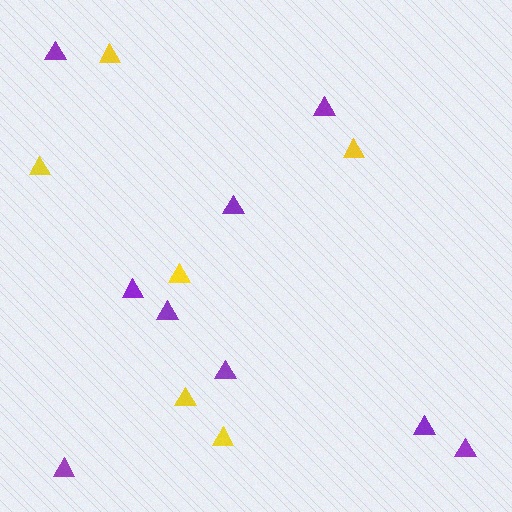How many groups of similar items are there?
There are 2 groups: one group of yellow triangles (6) and one group of purple triangles (9).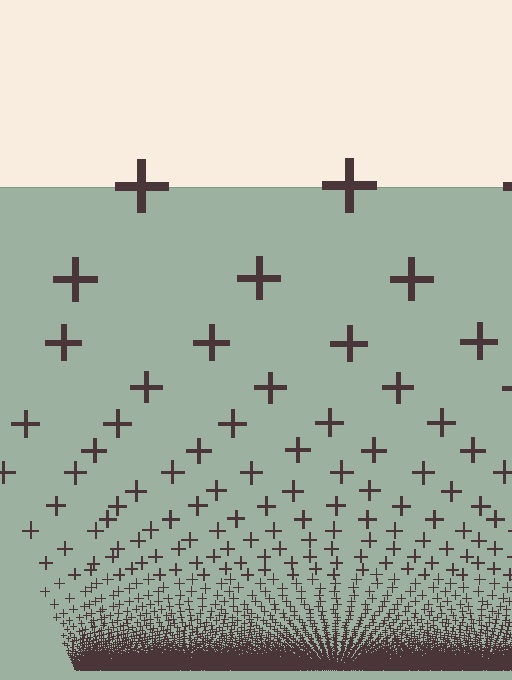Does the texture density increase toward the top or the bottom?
Density increases toward the bottom.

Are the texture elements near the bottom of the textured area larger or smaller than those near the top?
Smaller. The gradient is inverted — elements near the bottom are smaller and denser.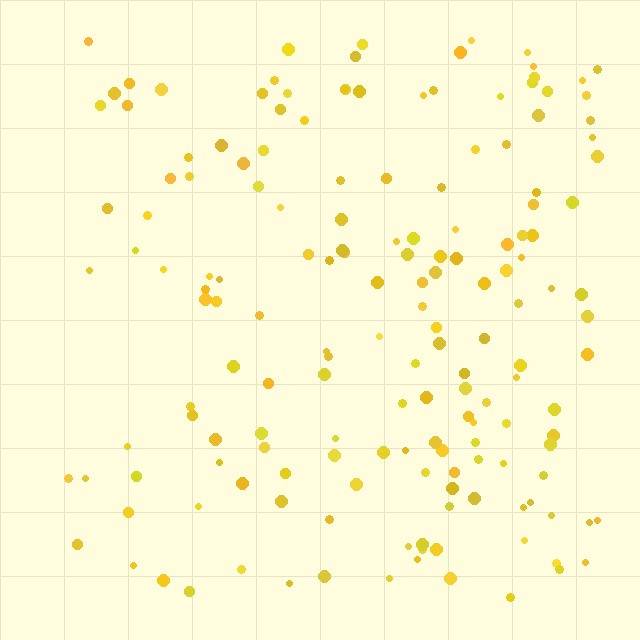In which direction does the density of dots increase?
From left to right, with the right side densest.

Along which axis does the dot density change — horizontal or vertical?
Horizontal.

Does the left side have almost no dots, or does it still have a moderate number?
Still a moderate number, just noticeably fewer than the right.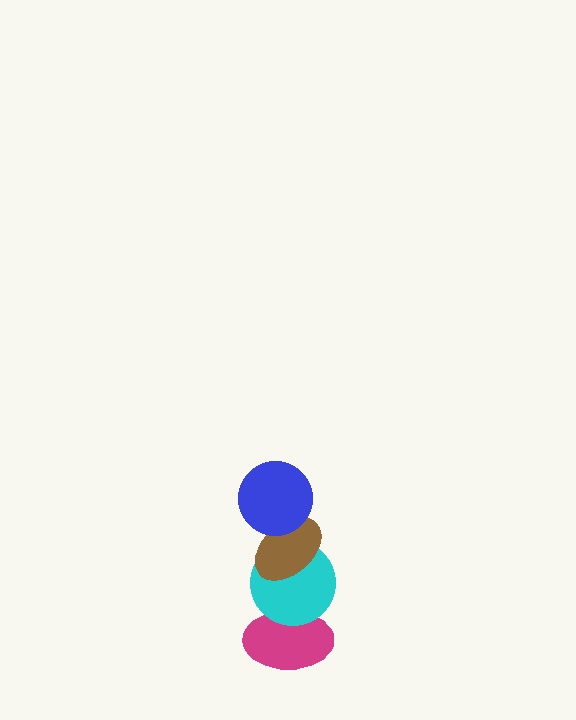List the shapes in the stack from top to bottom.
From top to bottom: the blue circle, the brown ellipse, the cyan circle, the magenta ellipse.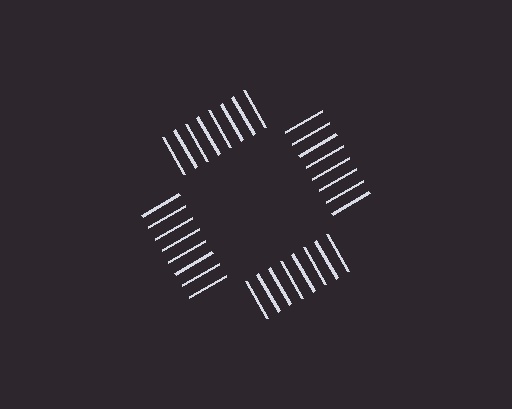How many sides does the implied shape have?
4 sides — the line-ends trace a square.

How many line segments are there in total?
32 — 8 along each of the 4 edges.